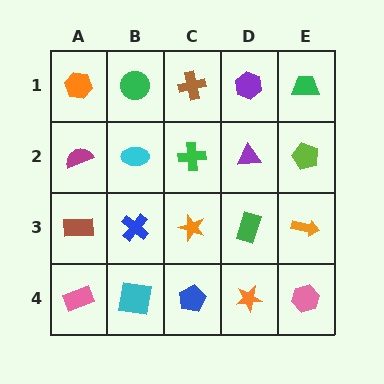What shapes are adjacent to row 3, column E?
A lime pentagon (row 2, column E), a pink hexagon (row 4, column E), a green rectangle (row 3, column D).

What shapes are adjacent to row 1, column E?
A lime pentagon (row 2, column E), a purple hexagon (row 1, column D).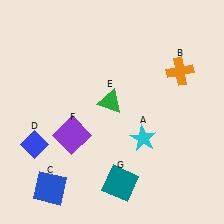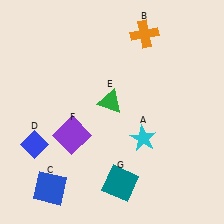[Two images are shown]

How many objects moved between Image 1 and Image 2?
1 object moved between the two images.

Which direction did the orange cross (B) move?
The orange cross (B) moved up.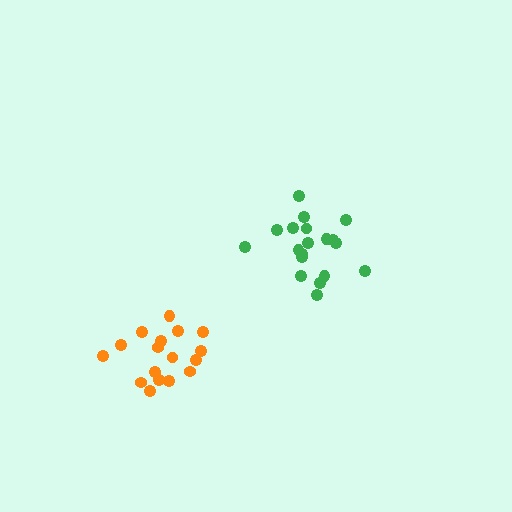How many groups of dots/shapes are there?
There are 2 groups.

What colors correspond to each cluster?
The clusters are colored: orange, green.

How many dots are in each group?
Group 1: 17 dots, Group 2: 19 dots (36 total).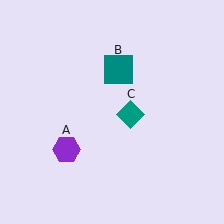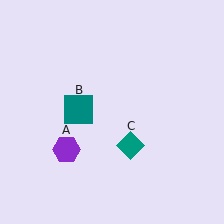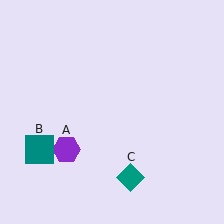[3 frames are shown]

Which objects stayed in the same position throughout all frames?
Purple hexagon (object A) remained stationary.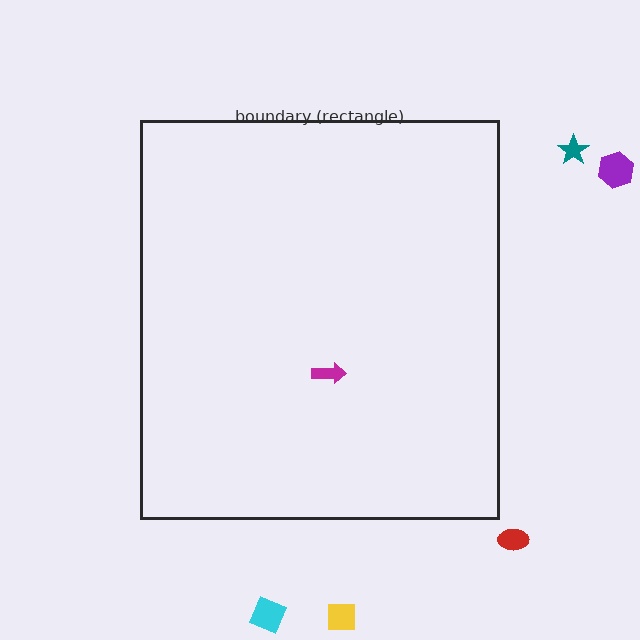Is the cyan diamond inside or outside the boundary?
Outside.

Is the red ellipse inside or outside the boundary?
Outside.